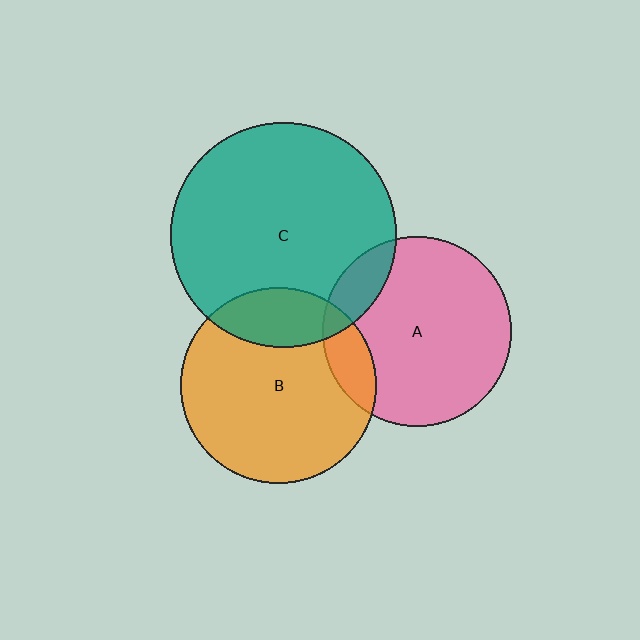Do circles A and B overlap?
Yes.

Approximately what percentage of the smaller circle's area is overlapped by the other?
Approximately 15%.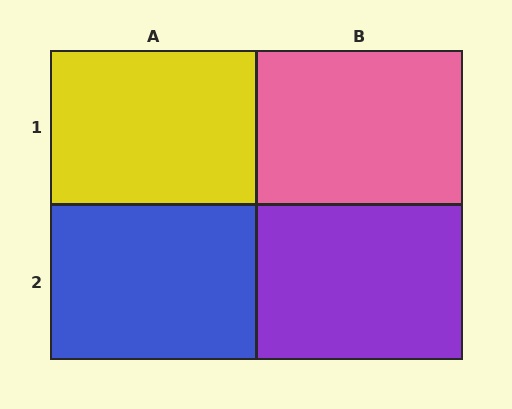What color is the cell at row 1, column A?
Yellow.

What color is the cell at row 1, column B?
Pink.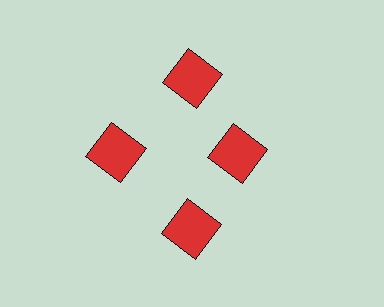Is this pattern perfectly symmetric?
No. The 4 red squares are arranged in a ring, but one element near the 3 o'clock position is pulled inward toward the center, breaking the 4-fold rotational symmetry.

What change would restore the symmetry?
The symmetry would be restored by moving it outward, back onto the ring so that all 4 squares sit at equal angles and equal distance from the center.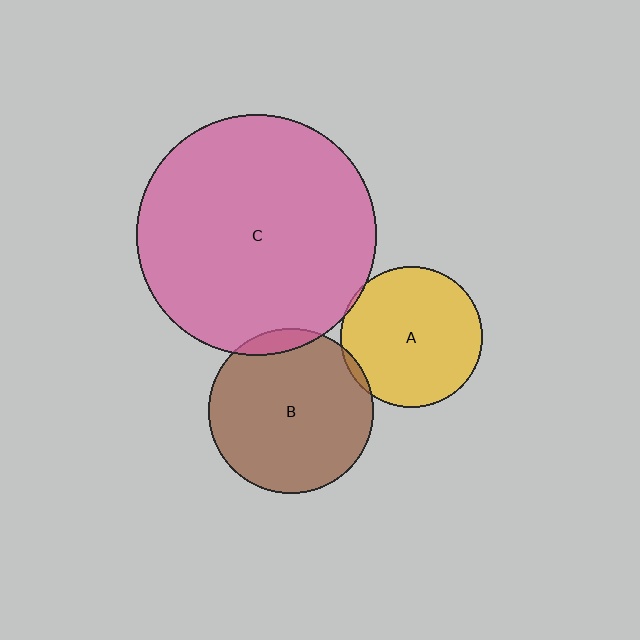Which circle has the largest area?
Circle C (pink).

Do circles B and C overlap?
Yes.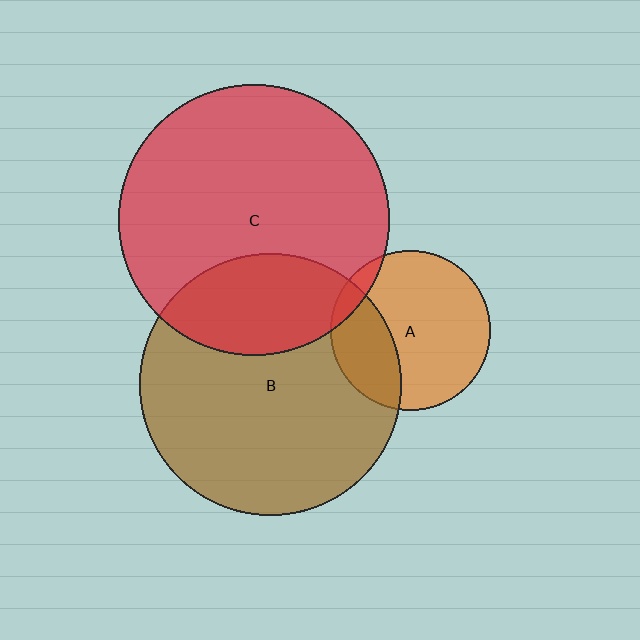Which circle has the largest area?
Circle C (red).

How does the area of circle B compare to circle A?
Approximately 2.7 times.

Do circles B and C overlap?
Yes.